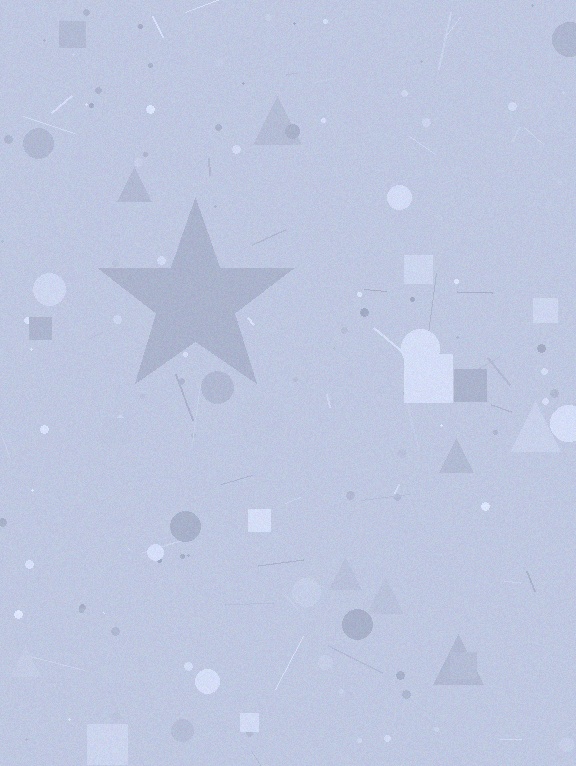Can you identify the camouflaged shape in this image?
The camouflaged shape is a star.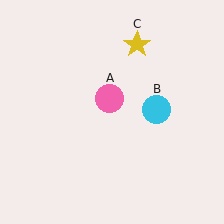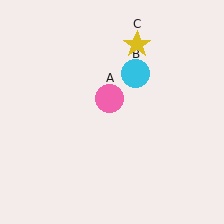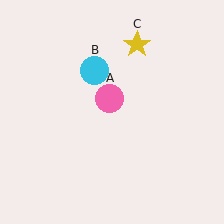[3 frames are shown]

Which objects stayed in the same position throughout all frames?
Pink circle (object A) and yellow star (object C) remained stationary.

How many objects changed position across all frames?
1 object changed position: cyan circle (object B).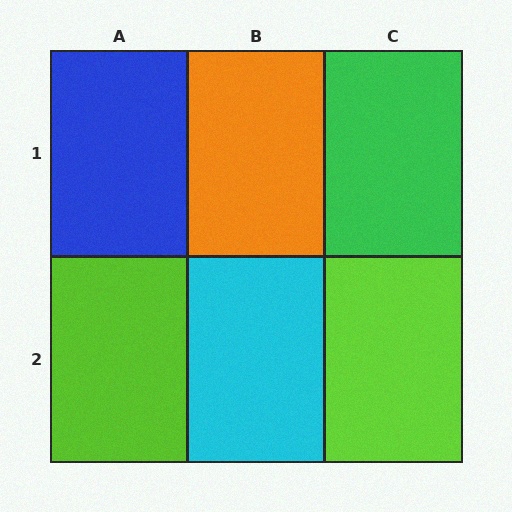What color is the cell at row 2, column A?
Lime.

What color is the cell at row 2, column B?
Cyan.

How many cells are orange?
1 cell is orange.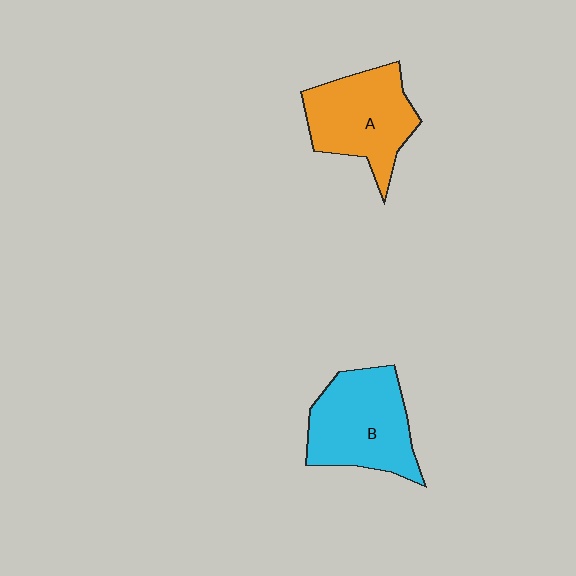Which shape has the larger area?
Shape B (cyan).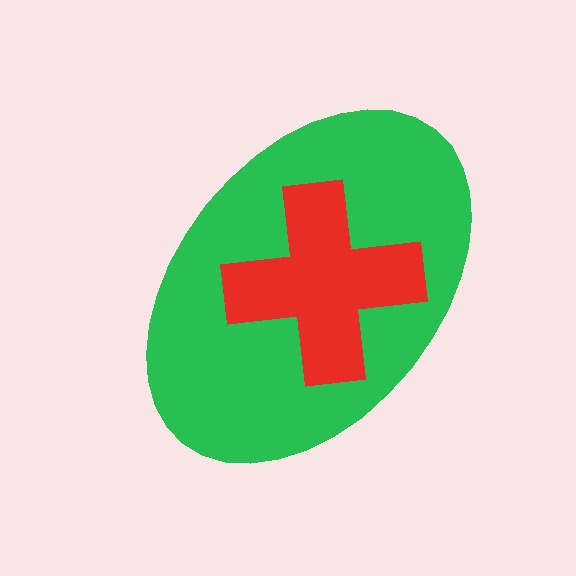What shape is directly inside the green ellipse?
The red cross.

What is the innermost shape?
The red cross.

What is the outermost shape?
The green ellipse.